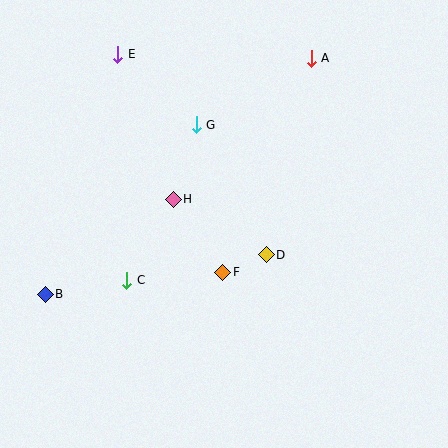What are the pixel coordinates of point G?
Point G is at (196, 125).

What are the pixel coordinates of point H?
Point H is at (173, 199).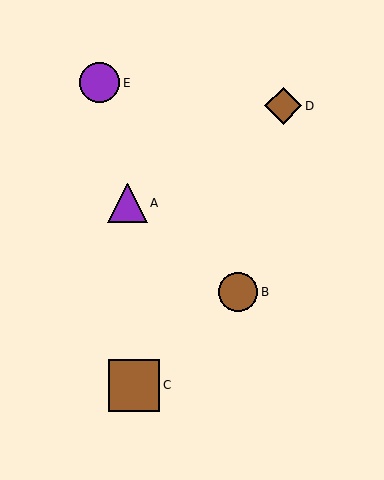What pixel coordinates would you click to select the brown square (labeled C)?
Click at (134, 385) to select the brown square C.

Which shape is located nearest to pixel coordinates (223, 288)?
The brown circle (labeled B) at (238, 292) is nearest to that location.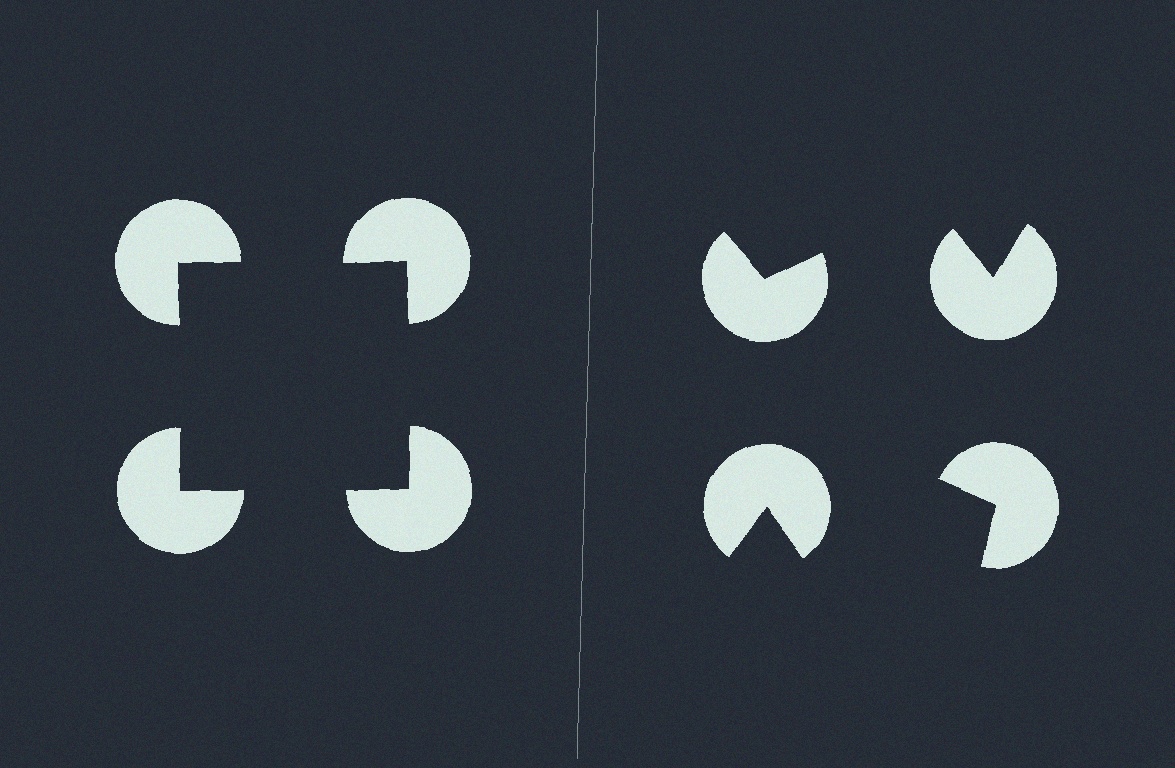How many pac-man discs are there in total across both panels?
8 — 4 on each side.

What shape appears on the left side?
An illusory square.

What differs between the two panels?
The pac-man discs are positioned identically on both sides; only the wedge orientations differ. On the left they align to a square; on the right they are misaligned.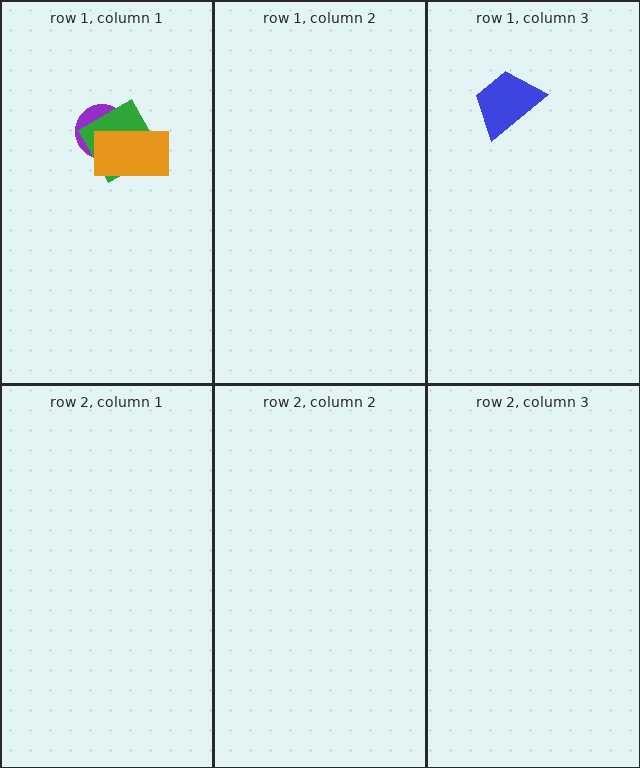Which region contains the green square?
The row 1, column 1 region.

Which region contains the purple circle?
The row 1, column 1 region.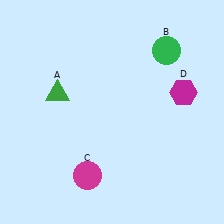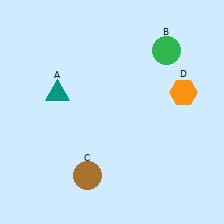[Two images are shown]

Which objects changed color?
A changed from green to teal. C changed from magenta to brown. D changed from magenta to orange.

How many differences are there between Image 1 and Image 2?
There are 3 differences between the two images.